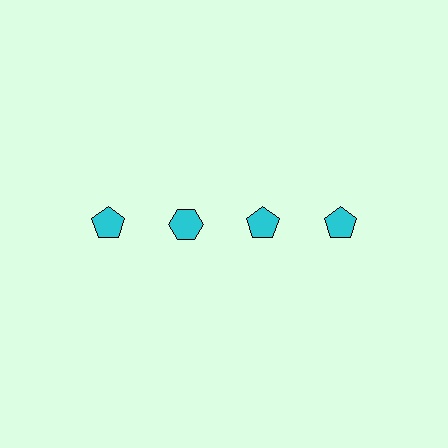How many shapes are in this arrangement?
There are 4 shapes arranged in a grid pattern.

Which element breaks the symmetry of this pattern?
The cyan hexagon in the top row, second from left column breaks the symmetry. All other shapes are cyan pentagons.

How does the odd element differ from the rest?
It has a different shape: hexagon instead of pentagon.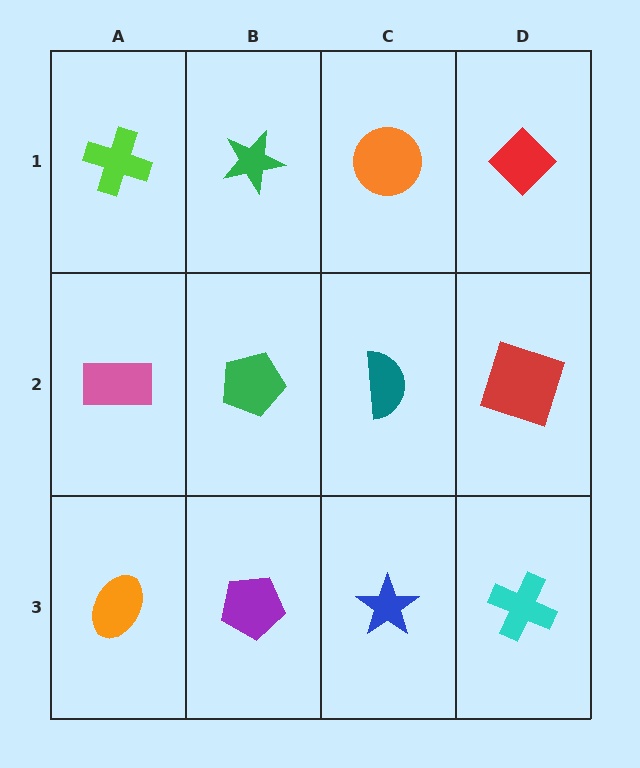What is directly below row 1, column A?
A pink rectangle.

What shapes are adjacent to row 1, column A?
A pink rectangle (row 2, column A), a green star (row 1, column B).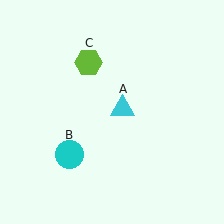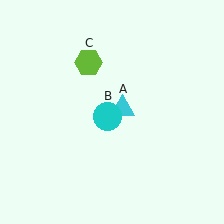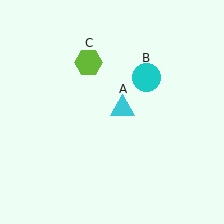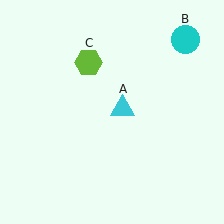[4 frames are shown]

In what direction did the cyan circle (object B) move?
The cyan circle (object B) moved up and to the right.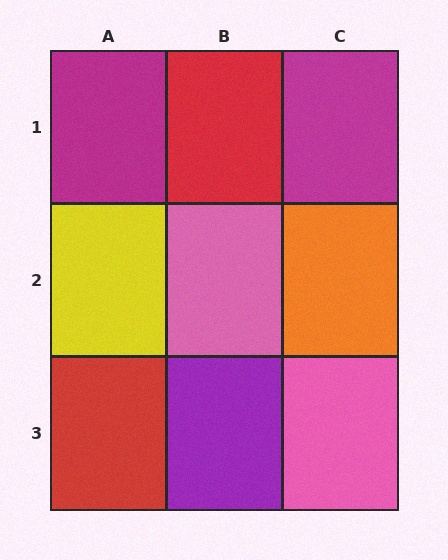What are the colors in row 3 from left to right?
Red, purple, pink.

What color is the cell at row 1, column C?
Magenta.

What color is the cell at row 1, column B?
Red.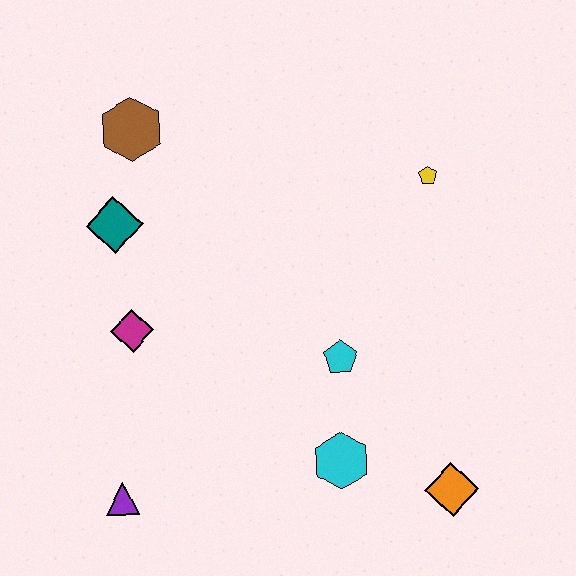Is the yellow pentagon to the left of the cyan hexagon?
No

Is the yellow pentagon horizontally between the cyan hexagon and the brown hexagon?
No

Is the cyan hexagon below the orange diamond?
No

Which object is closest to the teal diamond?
The brown hexagon is closest to the teal diamond.